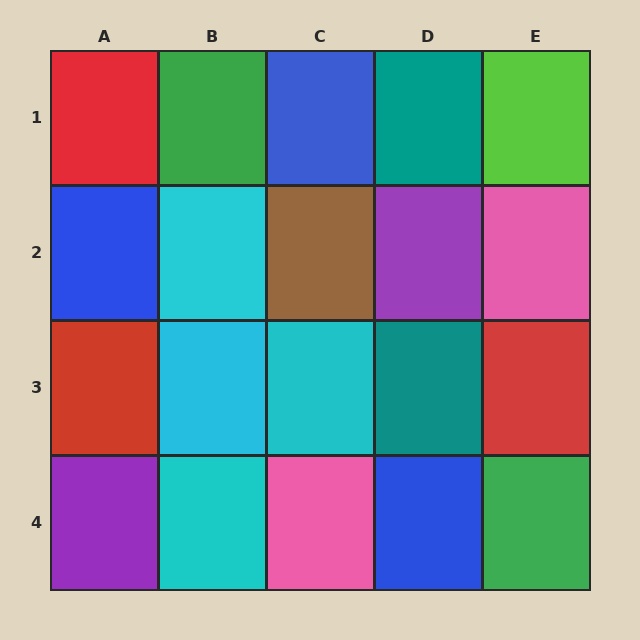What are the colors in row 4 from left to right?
Purple, cyan, pink, blue, green.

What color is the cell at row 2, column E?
Pink.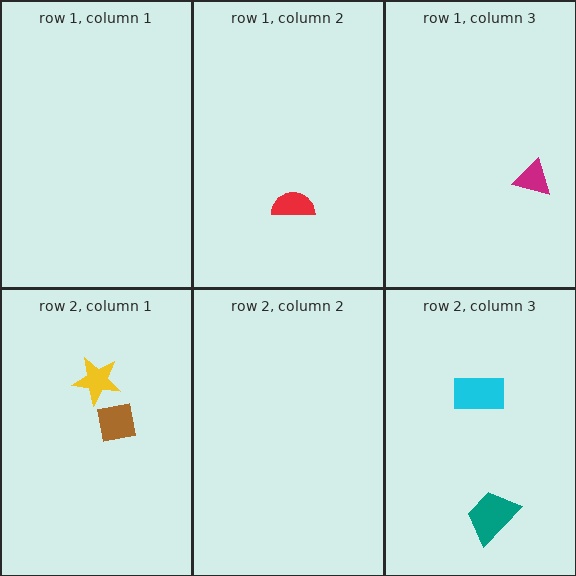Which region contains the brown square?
The row 2, column 1 region.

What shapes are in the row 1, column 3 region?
The magenta triangle.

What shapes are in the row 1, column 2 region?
The red semicircle.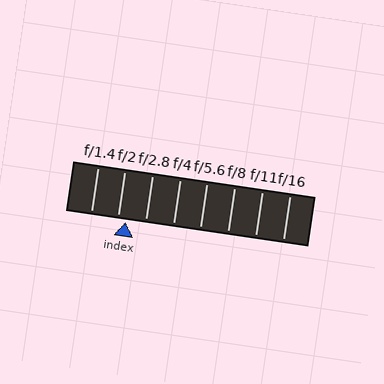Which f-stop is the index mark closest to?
The index mark is closest to f/2.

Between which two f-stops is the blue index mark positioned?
The index mark is between f/2 and f/2.8.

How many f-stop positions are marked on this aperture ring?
There are 8 f-stop positions marked.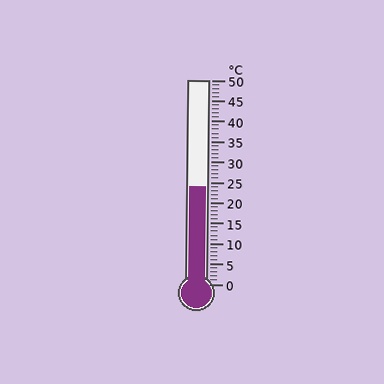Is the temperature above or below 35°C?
The temperature is below 35°C.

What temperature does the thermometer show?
The thermometer shows approximately 24°C.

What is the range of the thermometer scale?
The thermometer scale ranges from 0°C to 50°C.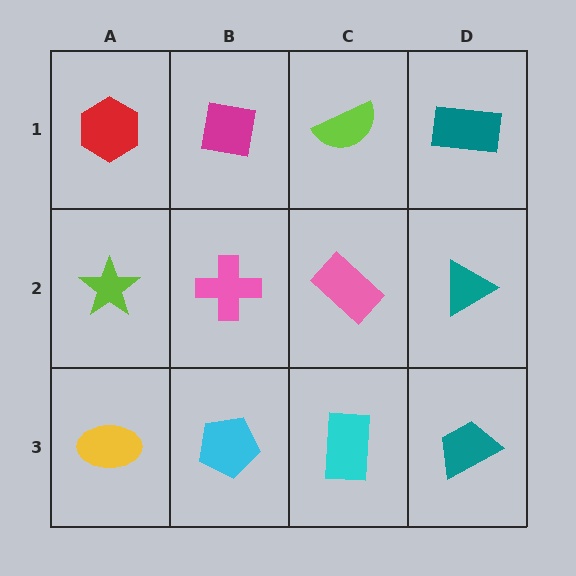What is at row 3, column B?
A cyan pentagon.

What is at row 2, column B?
A pink cross.